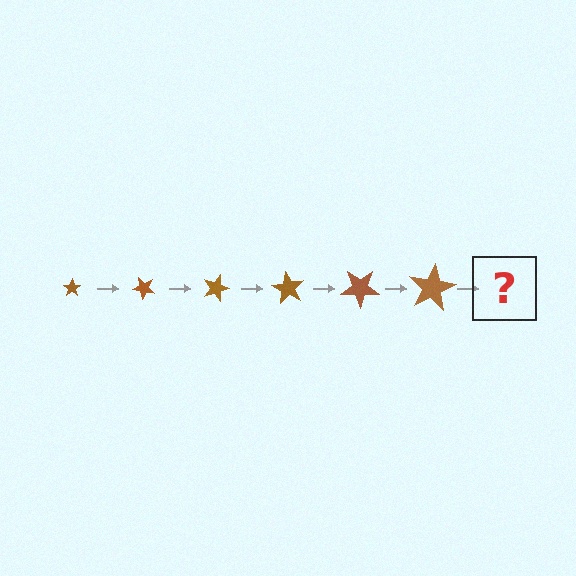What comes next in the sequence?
The next element should be a star, larger than the previous one and rotated 270 degrees from the start.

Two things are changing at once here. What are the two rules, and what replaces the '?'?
The two rules are that the star grows larger each step and it rotates 45 degrees each step. The '?' should be a star, larger than the previous one and rotated 270 degrees from the start.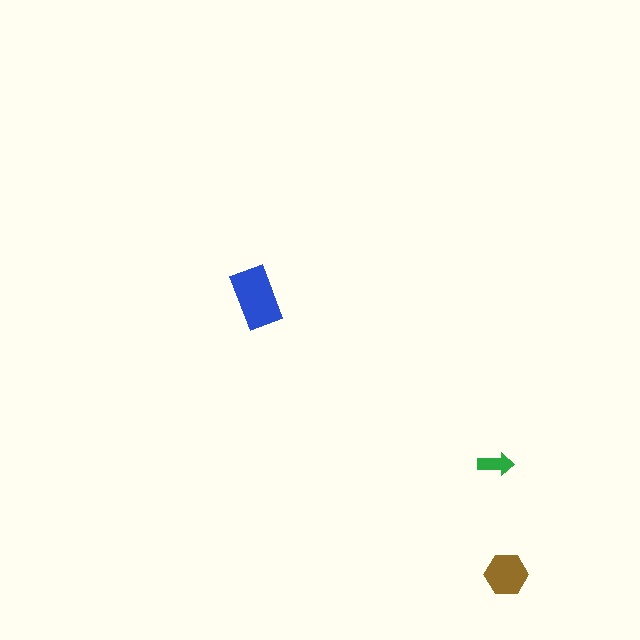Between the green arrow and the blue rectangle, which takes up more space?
The blue rectangle.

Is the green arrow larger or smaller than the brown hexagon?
Smaller.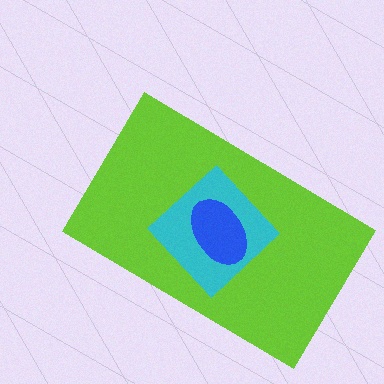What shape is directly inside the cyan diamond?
The blue ellipse.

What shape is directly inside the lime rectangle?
The cyan diamond.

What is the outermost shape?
The lime rectangle.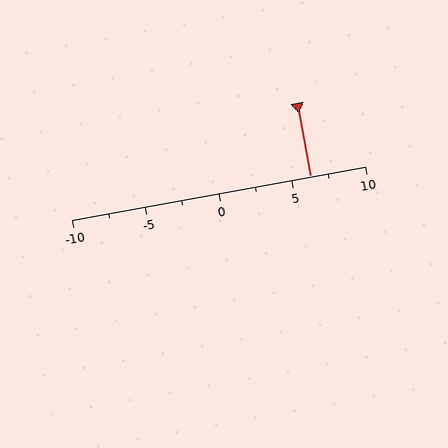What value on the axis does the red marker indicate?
The marker indicates approximately 6.2.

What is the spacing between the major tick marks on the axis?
The major ticks are spaced 5 apart.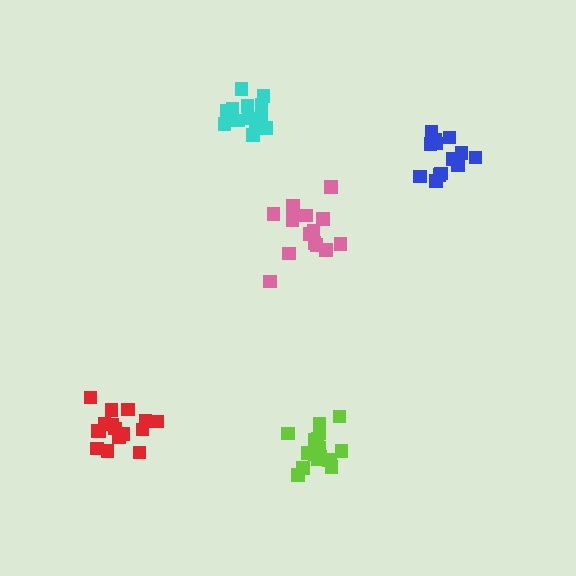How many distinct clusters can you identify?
There are 5 distinct clusters.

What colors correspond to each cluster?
The clusters are colored: pink, blue, cyan, red, lime.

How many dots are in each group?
Group 1: 14 dots, Group 2: 14 dots, Group 3: 14 dots, Group 4: 16 dots, Group 5: 17 dots (75 total).